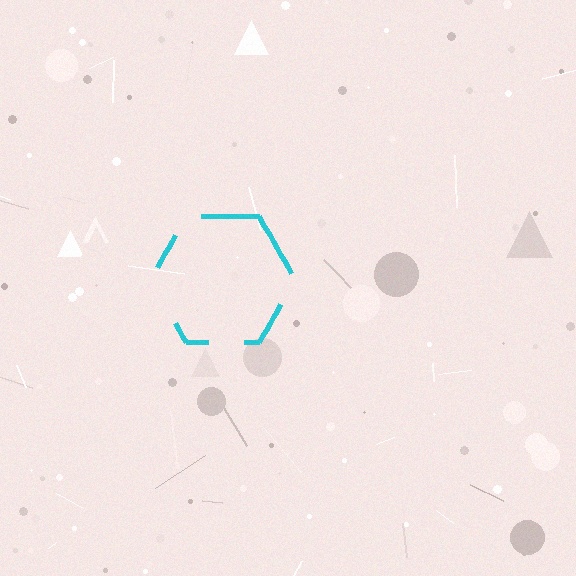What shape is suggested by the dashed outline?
The dashed outline suggests a hexagon.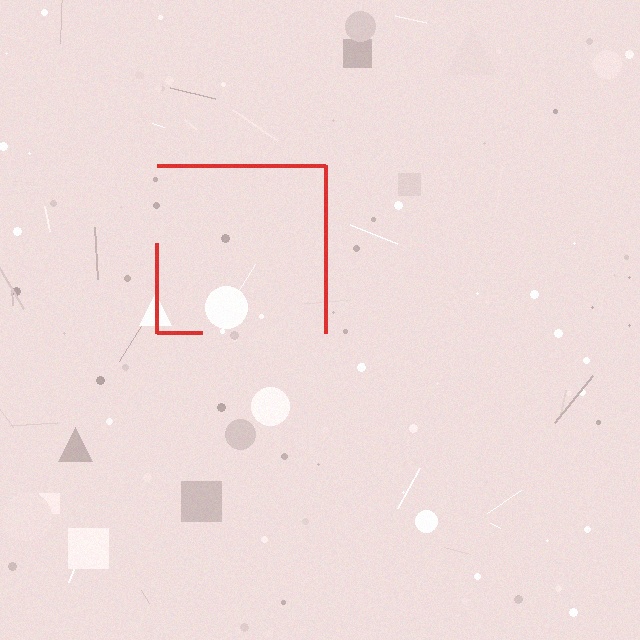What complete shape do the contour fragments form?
The contour fragments form a square.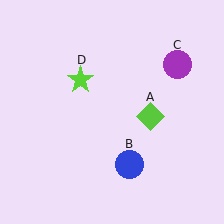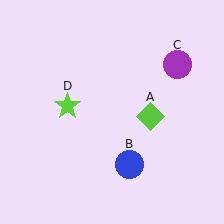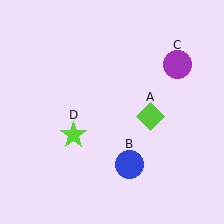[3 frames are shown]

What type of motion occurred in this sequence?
The lime star (object D) rotated counterclockwise around the center of the scene.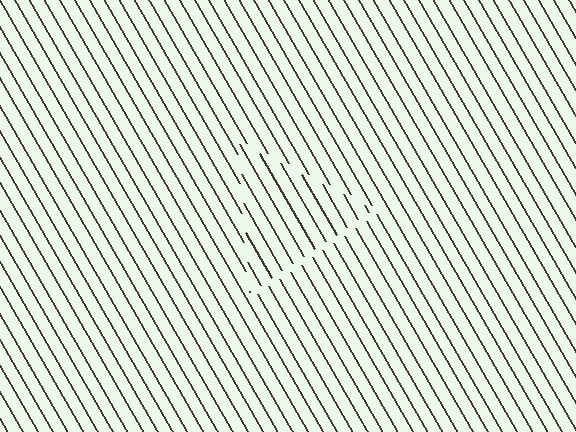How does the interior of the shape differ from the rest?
The interior of the shape contains the same grating, shifted by half a period — the contour is defined by the phase discontinuity where line-ends from the inner and outer gratings abut.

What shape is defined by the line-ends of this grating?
An illusory triangle. The interior of the shape contains the same grating, shifted by half a period — the contour is defined by the phase discontinuity where line-ends from the inner and outer gratings abut.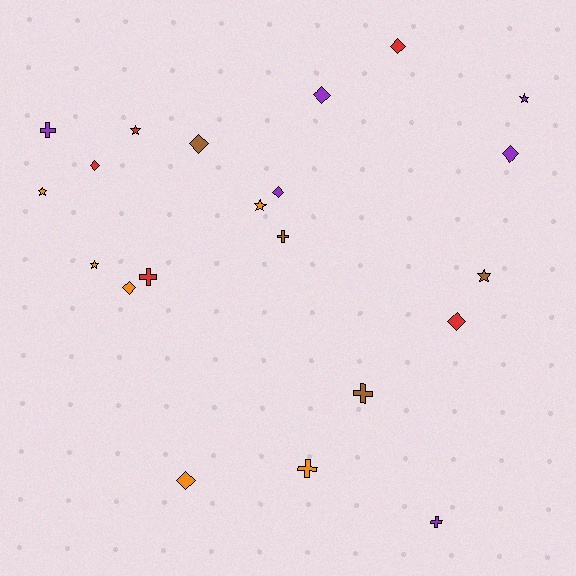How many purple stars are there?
There is 1 purple star.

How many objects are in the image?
There are 21 objects.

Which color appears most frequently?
Orange, with 6 objects.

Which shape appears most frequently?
Diamond, with 9 objects.